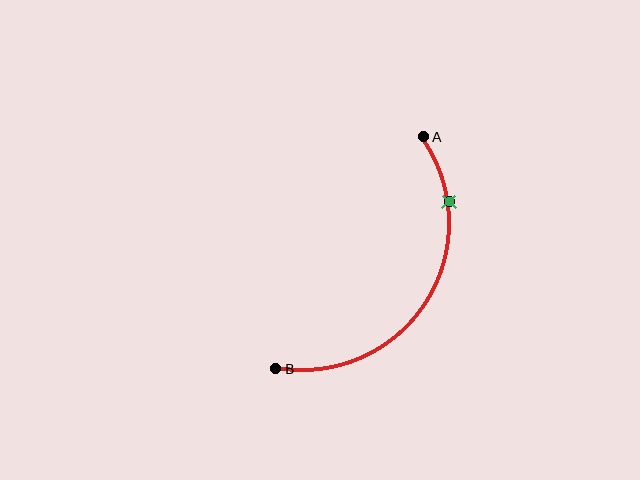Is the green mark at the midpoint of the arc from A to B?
No. The green mark lies on the arc but is closer to endpoint A. The arc midpoint would be at the point on the curve equidistant along the arc from both A and B.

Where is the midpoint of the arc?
The arc midpoint is the point on the curve farthest from the straight line joining A and B. It sits to the right of that line.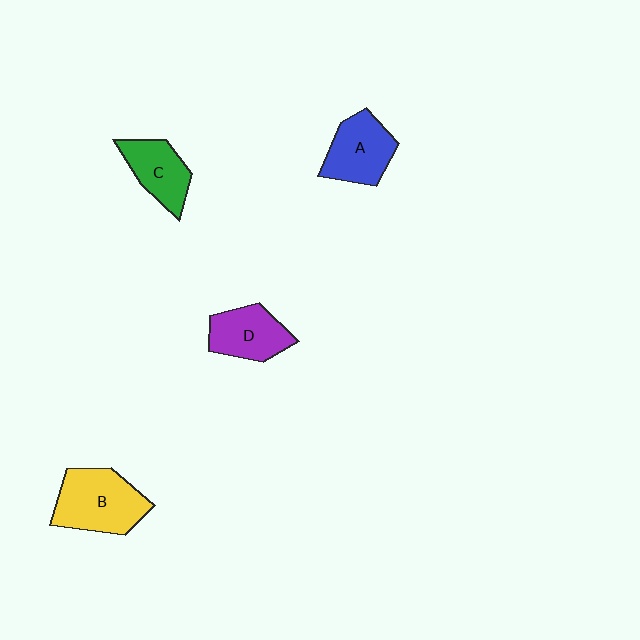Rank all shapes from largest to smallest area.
From largest to smallest: B (yellow), A (blue), D (purple), C (green).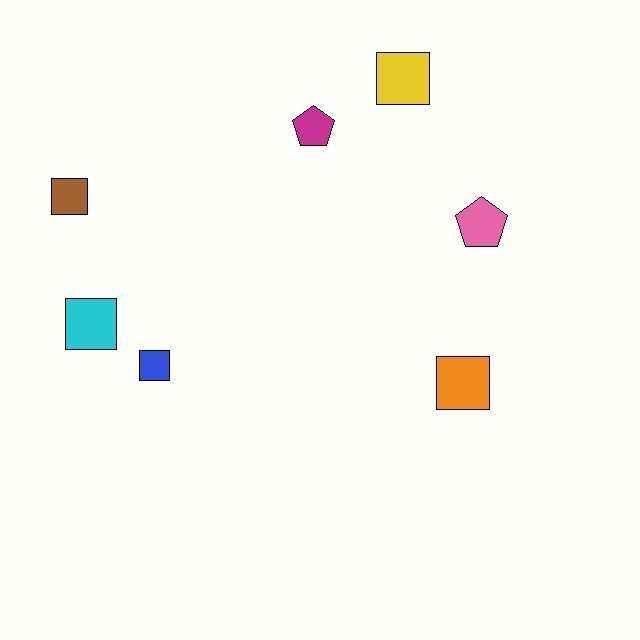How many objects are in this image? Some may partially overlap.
There are 7 objects.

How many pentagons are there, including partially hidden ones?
There are 2 pentagons.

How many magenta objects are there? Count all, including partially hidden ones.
There is 1 magenta object.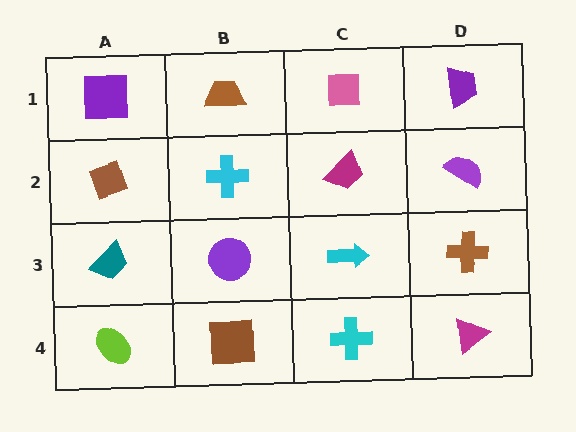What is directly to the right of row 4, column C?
A magenta triangle.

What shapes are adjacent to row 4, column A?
A teal trapezoid (row 3, column A), a brown square (row 4, column B).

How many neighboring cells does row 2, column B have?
4.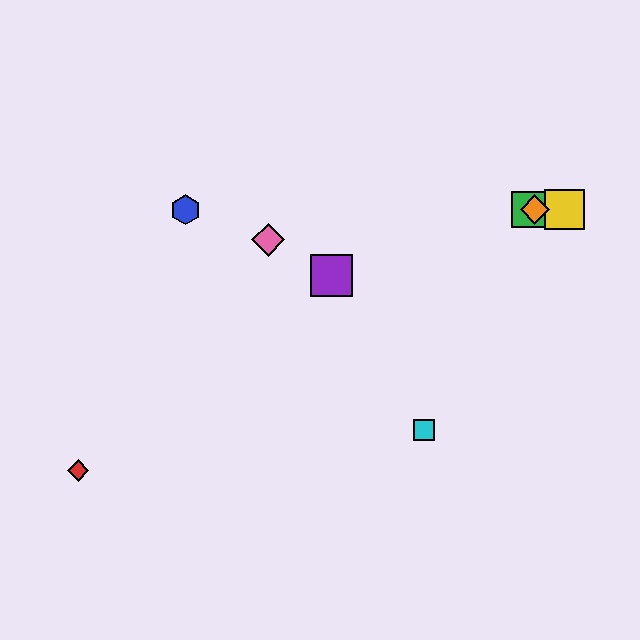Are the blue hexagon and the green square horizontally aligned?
Yes, both are at y≈210.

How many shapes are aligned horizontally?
4 shapes (the blue hexagon, the green square, the yellow square, the orange diamond) are aligned horizontally.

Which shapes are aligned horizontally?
The blue hexagon, the green square, the yellow square, the orange diamond are aligned horizontally.